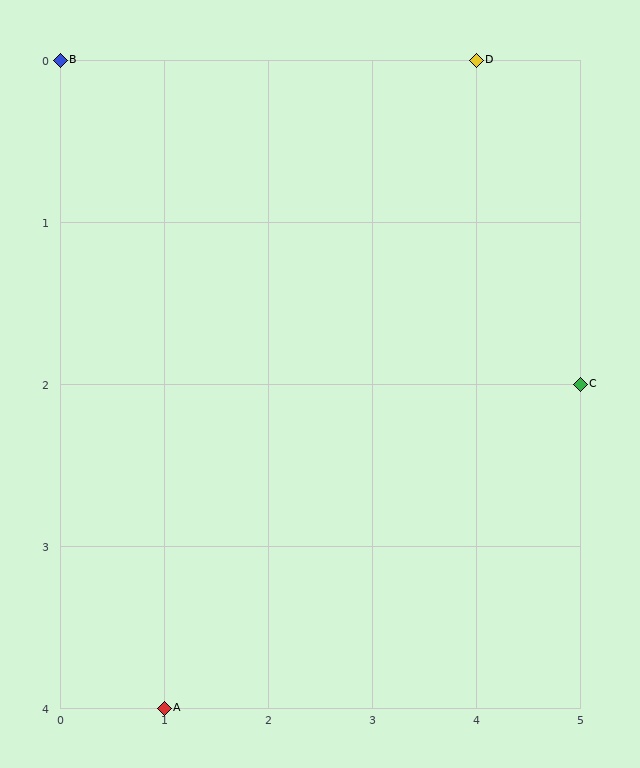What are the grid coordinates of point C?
Point C is at grid coordinates (5, 2).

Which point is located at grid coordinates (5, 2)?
Point C is at (5, 2).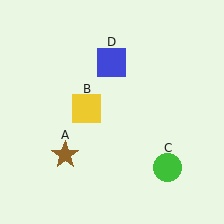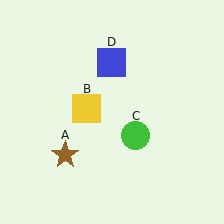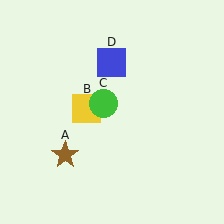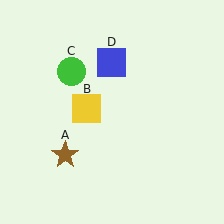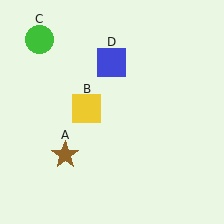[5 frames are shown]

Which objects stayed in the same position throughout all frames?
Brown star (object A) and yellow square (object B) and blue square (object D) remained stationary.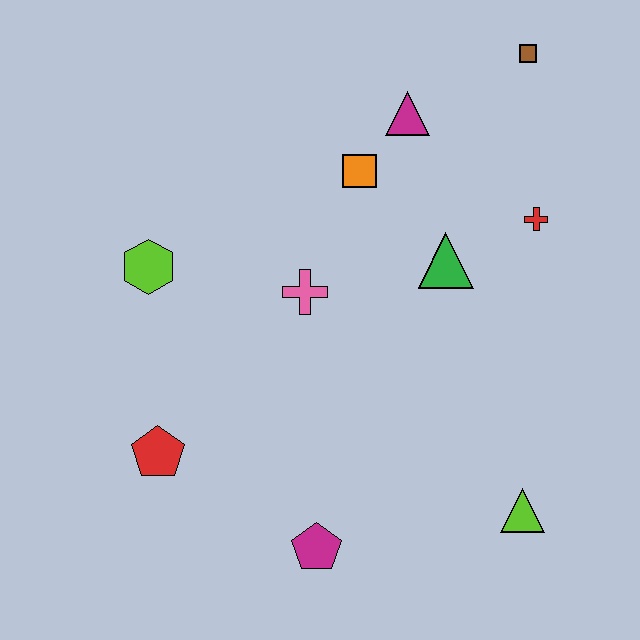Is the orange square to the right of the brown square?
No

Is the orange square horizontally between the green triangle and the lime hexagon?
Yes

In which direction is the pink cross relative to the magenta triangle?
The pink cross is below the magenta triangle.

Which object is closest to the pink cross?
The orange square is closest to the pink cross.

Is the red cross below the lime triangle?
No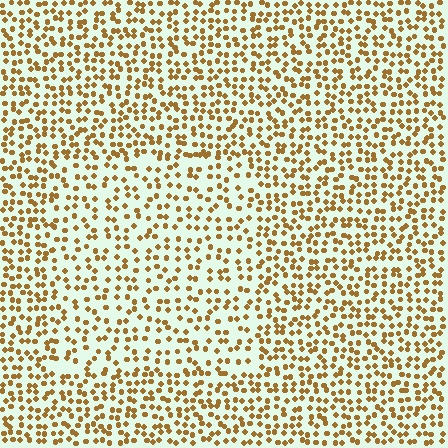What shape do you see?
I see a rectangle.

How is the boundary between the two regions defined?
The boundary is defined by a change in element density (approximately 1.5x ratio). All elements are the same color, size, and shape.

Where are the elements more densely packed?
The elements are more densely packed outside the rectangle boundary.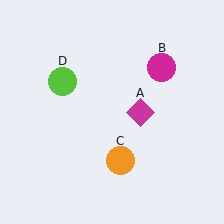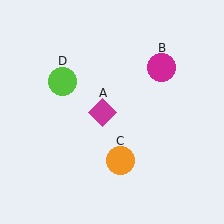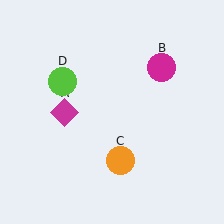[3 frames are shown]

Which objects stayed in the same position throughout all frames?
Magenta circle (object B) and orange circle (object C) and lime circle (object D) remained stationary.